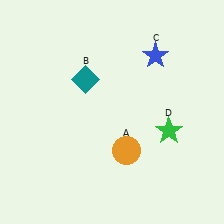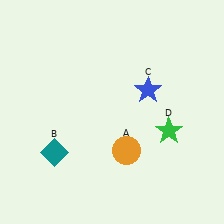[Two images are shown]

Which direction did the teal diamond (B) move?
The teal diamond (B) moved down.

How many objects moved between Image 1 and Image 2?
2 objects moved between the two images.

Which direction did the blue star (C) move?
The blue star (C) moved down.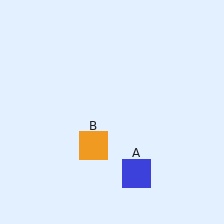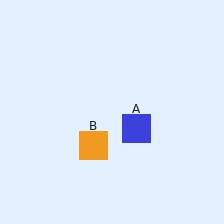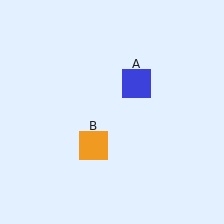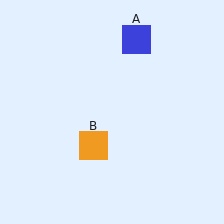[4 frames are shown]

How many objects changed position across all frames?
1 object changed position: blue square (object A).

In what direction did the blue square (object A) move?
The blue square (object A) moved up.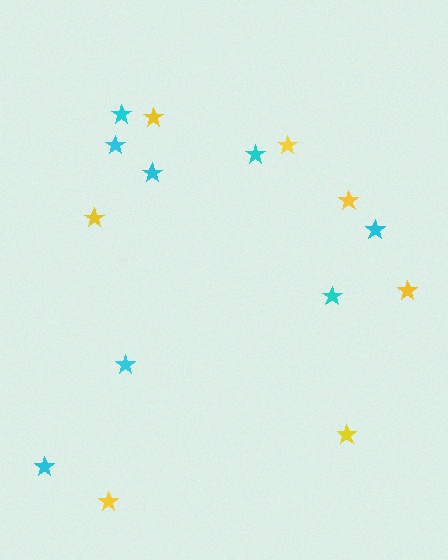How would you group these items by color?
There are 2 groups: one group of yellow stars (7) and one group of cyan stars (8).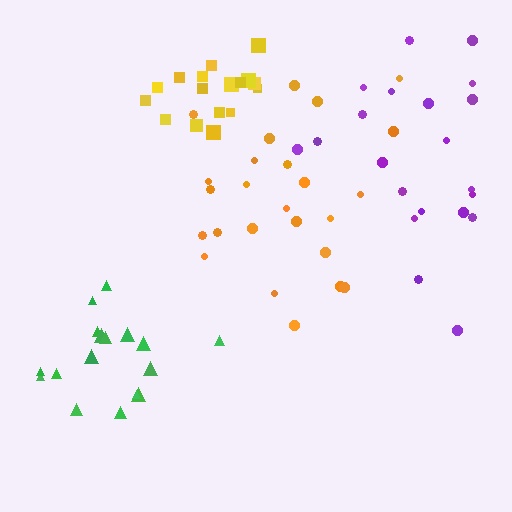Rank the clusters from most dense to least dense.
yellow, orange, green, purple.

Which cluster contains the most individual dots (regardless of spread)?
Orange (25).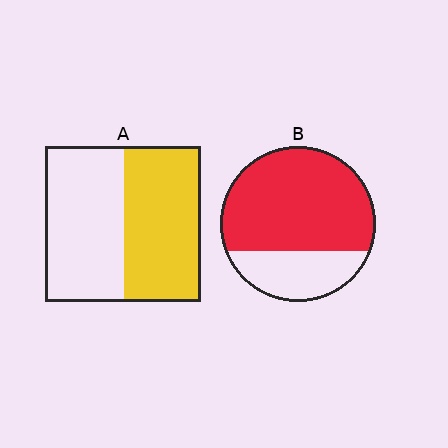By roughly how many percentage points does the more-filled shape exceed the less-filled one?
By roughly 20 percentage points (B over A).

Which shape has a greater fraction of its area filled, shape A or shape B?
Shape B.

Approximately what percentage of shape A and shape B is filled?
A is approximately 50% and B is approximately 70%.